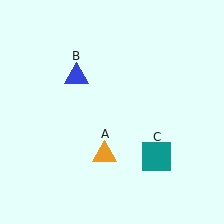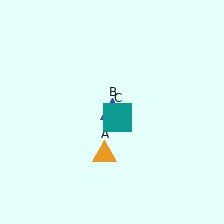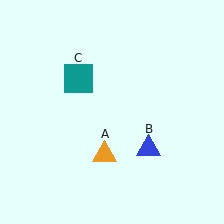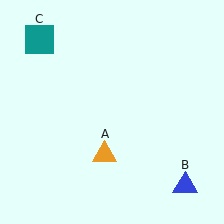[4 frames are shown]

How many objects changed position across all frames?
2 objects changed position: blue triangle (object B), teal square (object C).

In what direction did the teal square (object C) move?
The teal square (object C) moved up and to the left.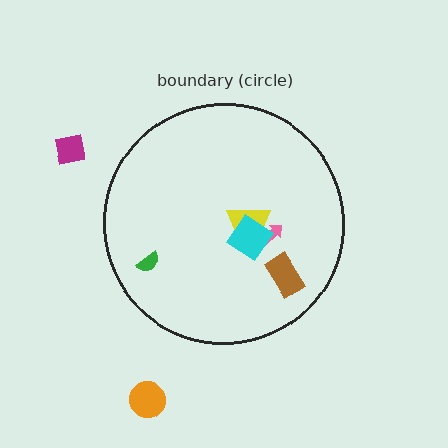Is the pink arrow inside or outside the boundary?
Inside.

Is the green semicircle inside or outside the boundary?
Inside.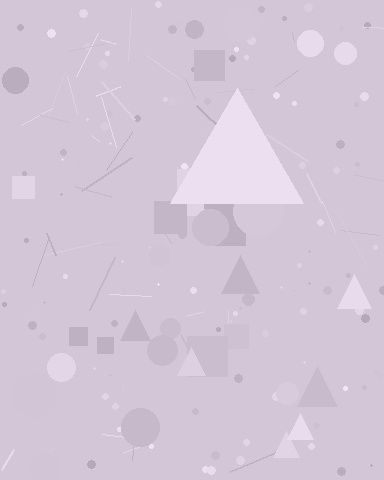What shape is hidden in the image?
A triangle is hidden in the image.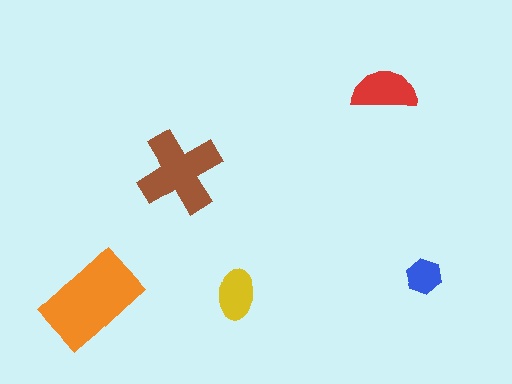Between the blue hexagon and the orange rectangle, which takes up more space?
The orange rectangle.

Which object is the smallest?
The blue hexagon.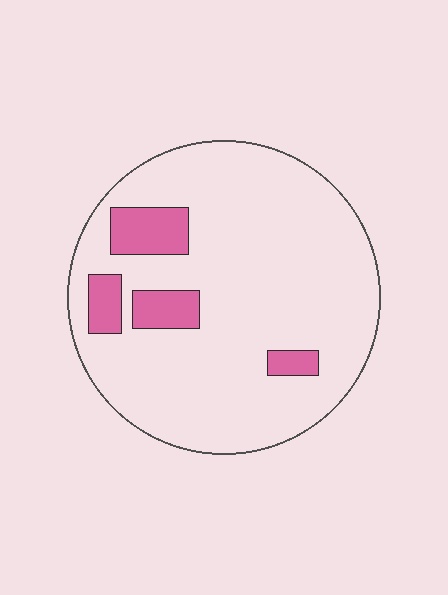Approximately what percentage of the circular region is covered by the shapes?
Approximately 15%.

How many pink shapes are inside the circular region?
4.